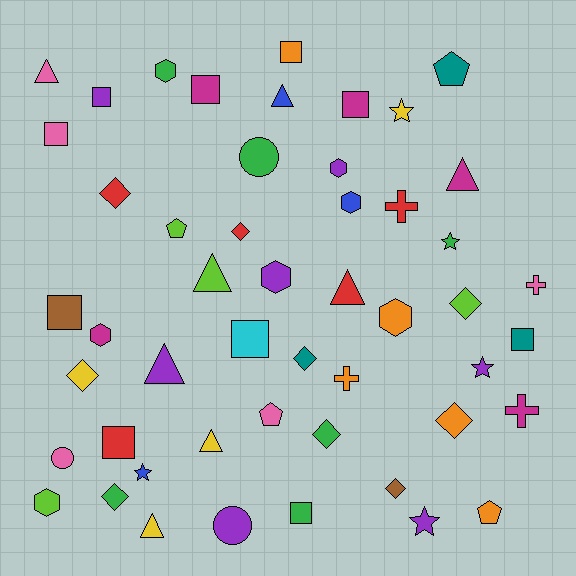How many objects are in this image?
There are 50 objects.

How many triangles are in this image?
There are 8 triangles.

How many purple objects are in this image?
There are 7 purple objects.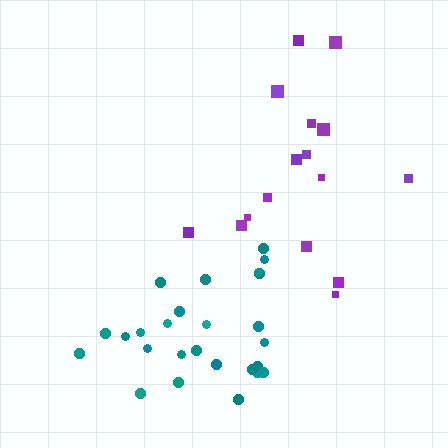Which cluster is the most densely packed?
Teal.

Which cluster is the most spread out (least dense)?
Purple.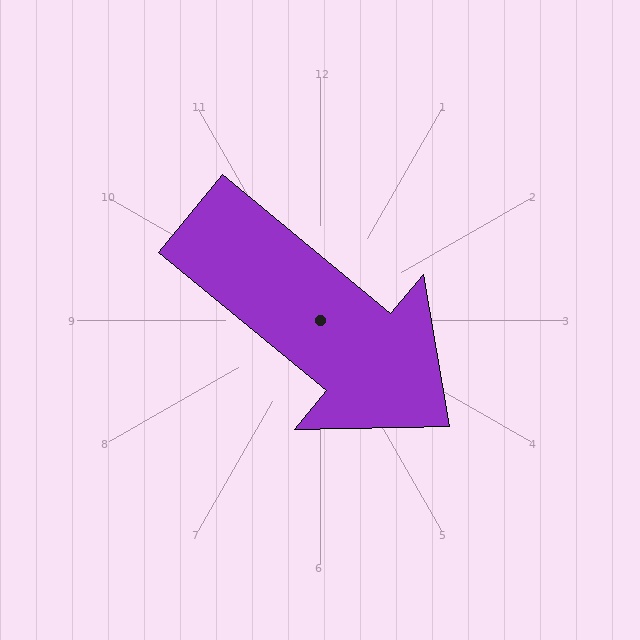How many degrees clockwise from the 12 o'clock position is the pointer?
Approximately 129 degrees.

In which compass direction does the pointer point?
Southeast.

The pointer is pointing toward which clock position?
Roughly 4 o'clock.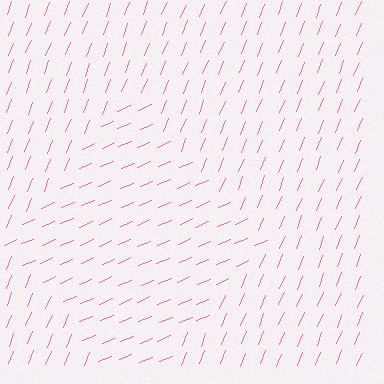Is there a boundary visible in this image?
Yes, there is a texture boundary formed by a change in line orientation.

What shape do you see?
I see a diamond.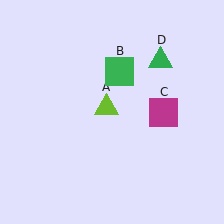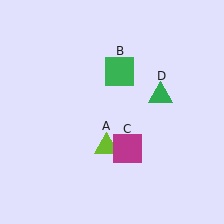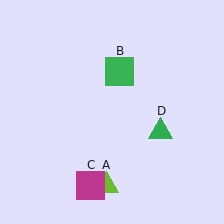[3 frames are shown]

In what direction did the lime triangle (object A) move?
The lime triangle (object A) moved down.